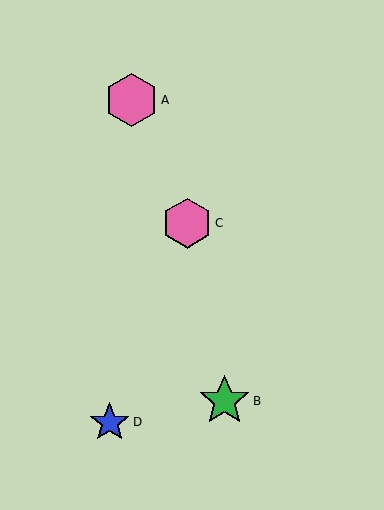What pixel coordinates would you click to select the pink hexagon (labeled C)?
Click at (187, 223) to select the pink hexagon C.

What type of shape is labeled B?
Shape B is a green star.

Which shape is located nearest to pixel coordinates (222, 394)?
The green star (labeled B) at (224, 401) is nearest to that location.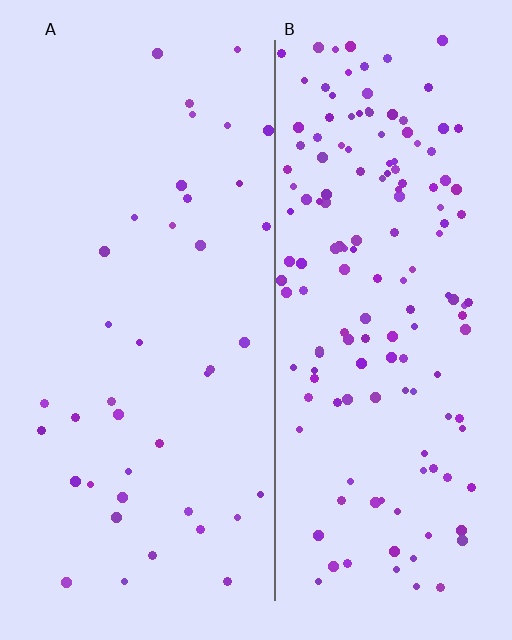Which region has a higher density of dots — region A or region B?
B (the right).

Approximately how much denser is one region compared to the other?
Approximately 3.9× — region B over region A.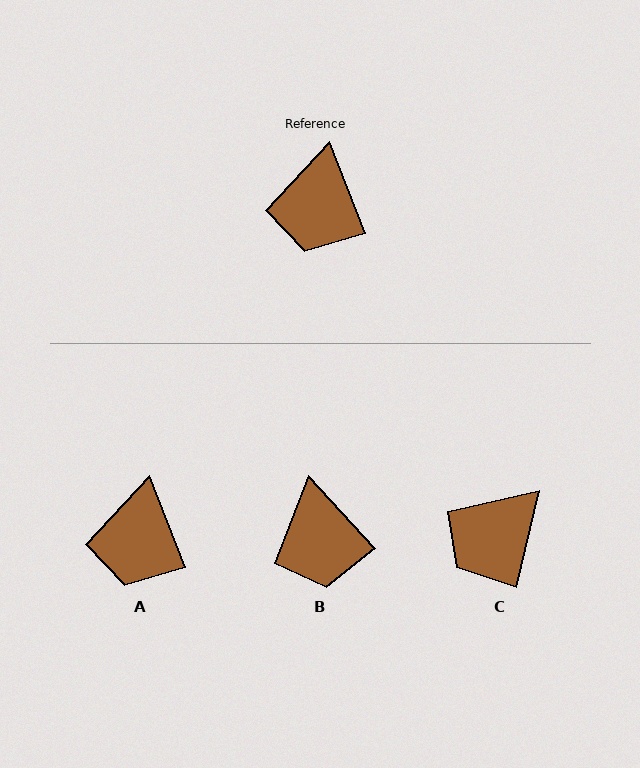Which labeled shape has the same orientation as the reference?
A.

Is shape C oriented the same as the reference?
No, it is off by about 35 degrees.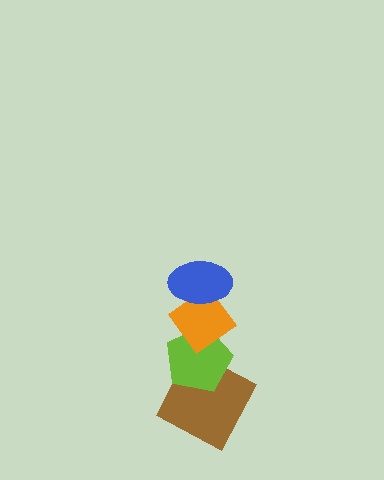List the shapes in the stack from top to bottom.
From top to bottom: the blue ellipse, the orange diamond, the lime pentagon, the brown square.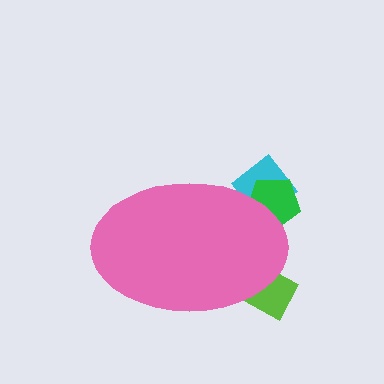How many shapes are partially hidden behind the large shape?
3 shapes are partially hidden.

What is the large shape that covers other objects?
A pink ellipse.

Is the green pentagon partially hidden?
Yes, the green pentagon is partially hidden behind the pink ellipse.